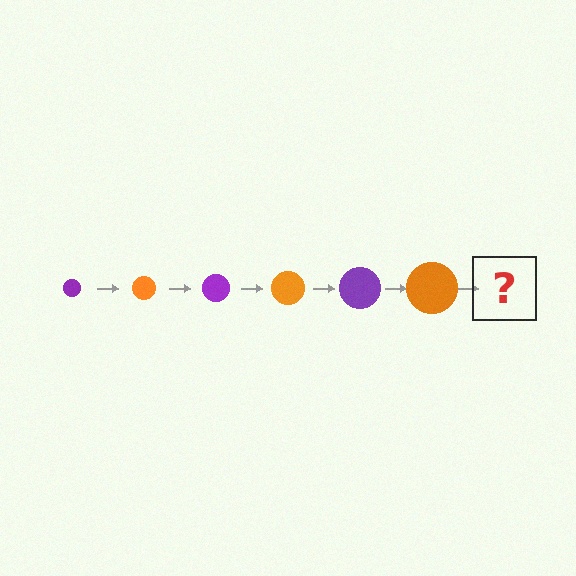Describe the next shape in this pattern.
It should be a purple circle, larger than the previous one.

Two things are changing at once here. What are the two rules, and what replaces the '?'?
The two rules are that the circle grows larger each step and the color cycles through purple and orange. The '?' should be a purple circle, larger than the previous one.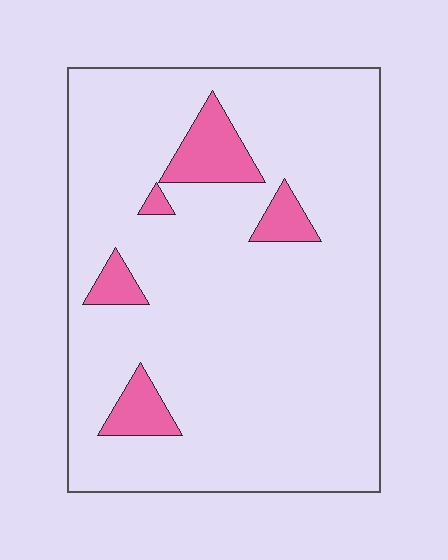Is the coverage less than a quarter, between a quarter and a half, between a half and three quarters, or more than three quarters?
Less than a quarter.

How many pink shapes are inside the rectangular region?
5.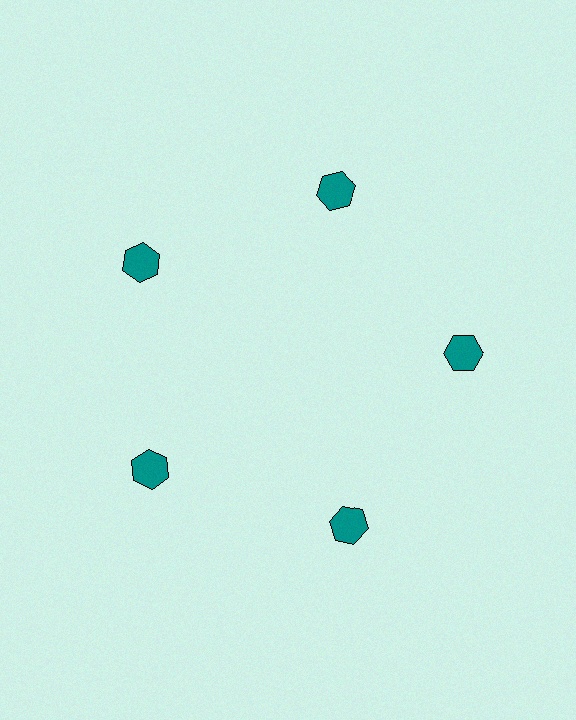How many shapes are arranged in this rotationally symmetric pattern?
There are 5 shapes, arranged in 5 groups of 1.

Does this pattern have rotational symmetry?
Yes, this pattern has 5-fold rotational symmetry. It looks the same after rotating 72 degrees around the center.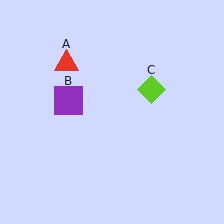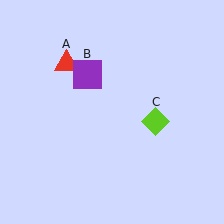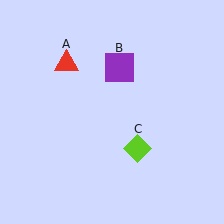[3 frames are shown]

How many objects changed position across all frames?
2 objects changed position: purple square (object B), lime diamond (object C).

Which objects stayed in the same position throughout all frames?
Red triangle (object A) remained stationary.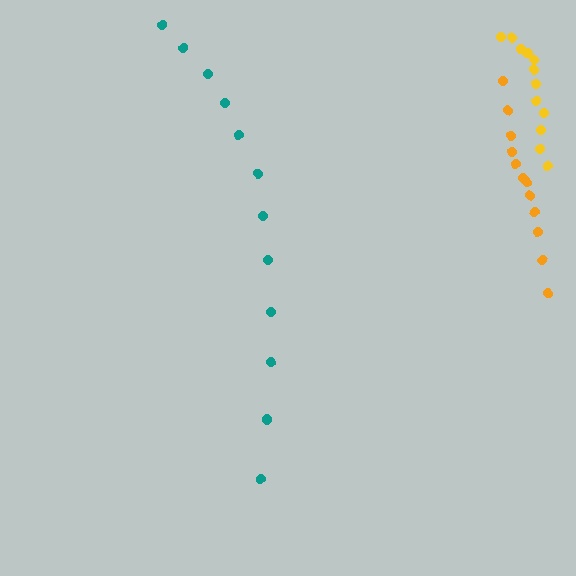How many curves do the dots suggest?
There are 3 distinct paths.